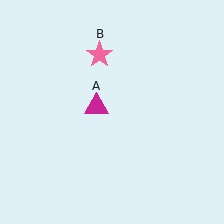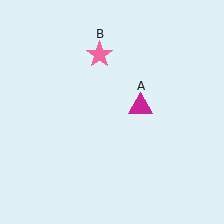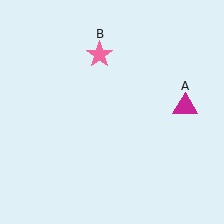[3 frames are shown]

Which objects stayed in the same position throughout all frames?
Pink star (object B) remained stationary.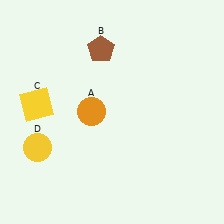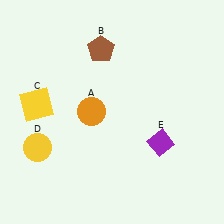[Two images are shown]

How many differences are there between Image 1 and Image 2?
There is 1 difference between the two images.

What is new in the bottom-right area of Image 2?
A purple diamond (E) was added in the bottom-right area of Image 2.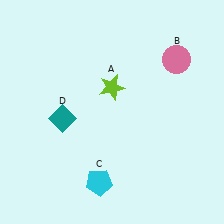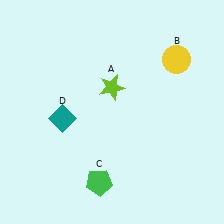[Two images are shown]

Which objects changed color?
B changed from pink to yellow. C changed from cyan to green.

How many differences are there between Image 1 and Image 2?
There are 2 differences between the two images.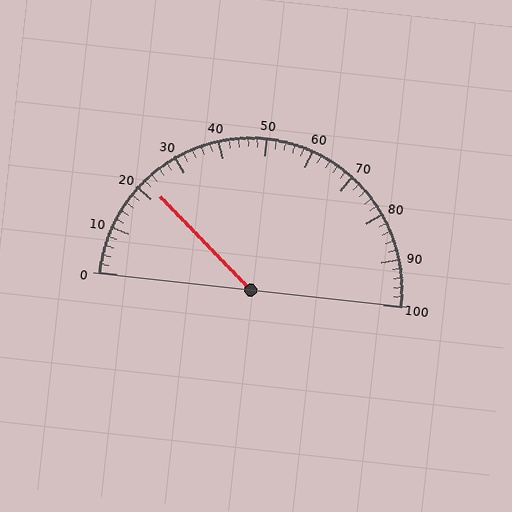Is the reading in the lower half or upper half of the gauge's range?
The reading is in the lower half of the range (0 to 100).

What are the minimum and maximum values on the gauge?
The gauge ranges from 0 to 100.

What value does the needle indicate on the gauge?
The needle indicates approximately 22.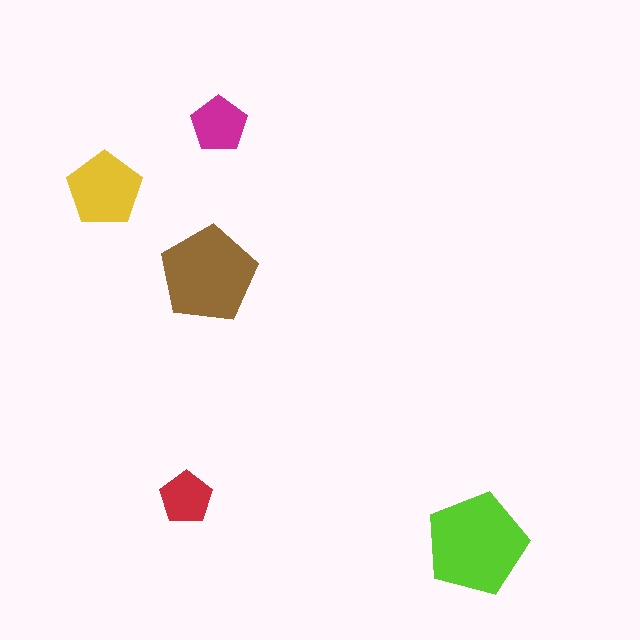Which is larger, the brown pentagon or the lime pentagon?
The lime one.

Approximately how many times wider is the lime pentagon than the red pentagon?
About 2 times wider.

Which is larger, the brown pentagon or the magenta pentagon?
The brown one.